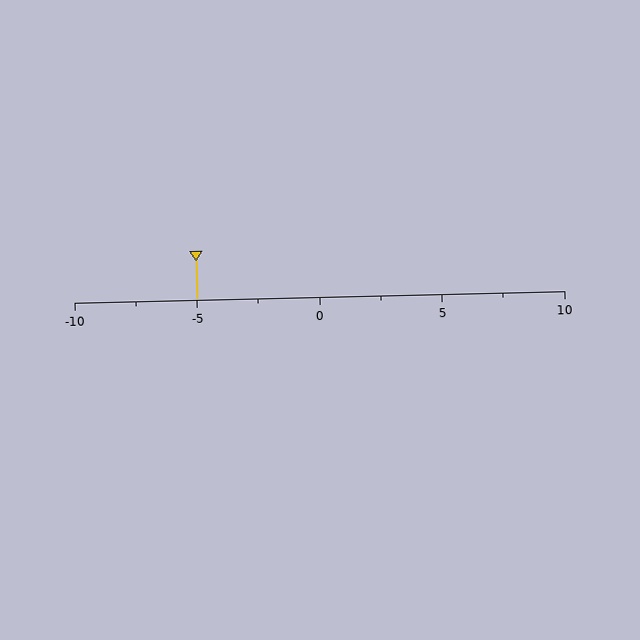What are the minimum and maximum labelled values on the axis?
The axis runs from -10 to 10.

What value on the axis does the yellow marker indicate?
The marker indicates approximately -5.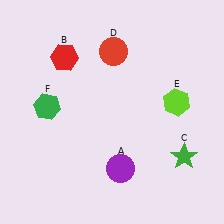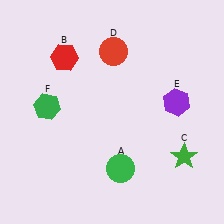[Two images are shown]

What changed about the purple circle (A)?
In Image 1, A is purple. In Image 2, it changed to green.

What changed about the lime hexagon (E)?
In Image 1, E is lime. In Image 2, it changed to purple.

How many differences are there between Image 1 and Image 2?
There are 2 differences between the two images.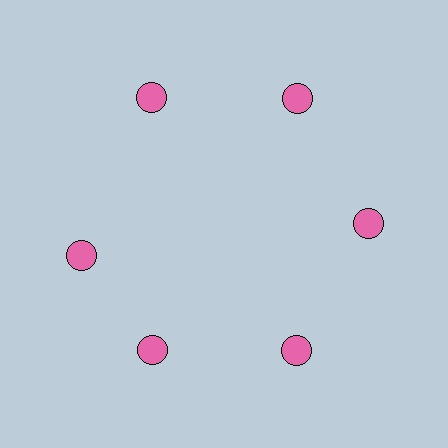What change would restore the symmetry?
The symmetry would be restored by rotating it back into even spacing with its neighbors so that all 6 circles sit at equal angles and equal distance from the center.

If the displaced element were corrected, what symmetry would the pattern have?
It would have 6-fold rotational symmetry — the pattern would map onto itself every 60 degrees.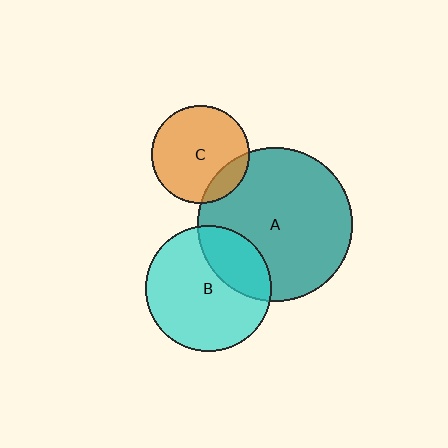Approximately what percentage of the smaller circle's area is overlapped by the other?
Approximately 30%.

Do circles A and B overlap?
Yes.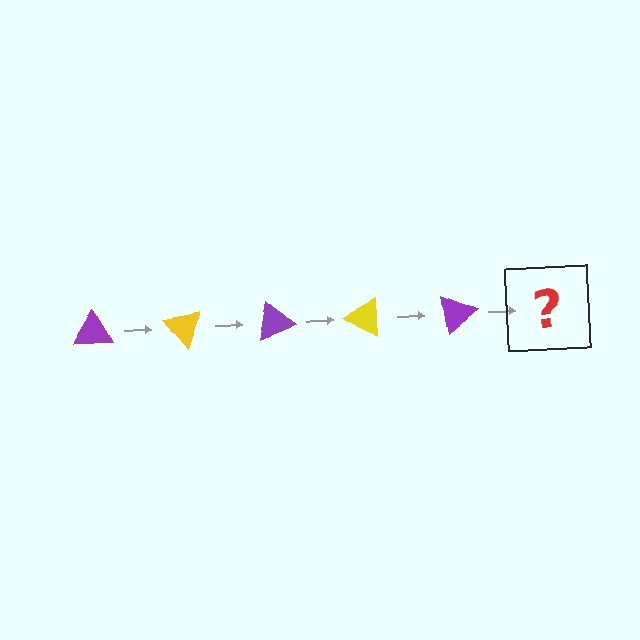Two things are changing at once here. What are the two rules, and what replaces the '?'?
The two rules are that it rotates 50 degrees each step and the color cycles through purple and yellow. The '?' should be a yellow triangle, rotated 250 degrees from the start.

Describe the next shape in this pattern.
It should be a yellow triangle, rotated 250 degrees from the start.